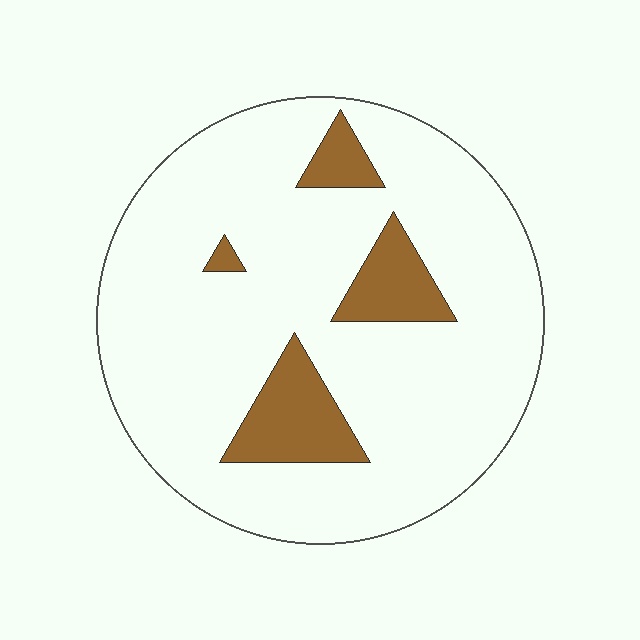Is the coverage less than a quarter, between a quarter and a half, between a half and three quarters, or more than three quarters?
Less than a quarter.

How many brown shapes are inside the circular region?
4.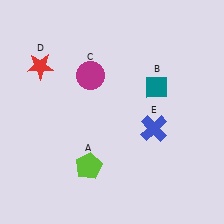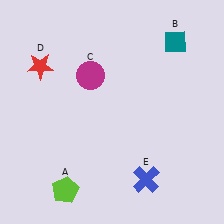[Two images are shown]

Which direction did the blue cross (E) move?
The blue cross (E) moved down.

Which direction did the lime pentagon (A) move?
The lime pentagon (A) moved down.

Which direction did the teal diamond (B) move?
The teal diamond (B) moved up.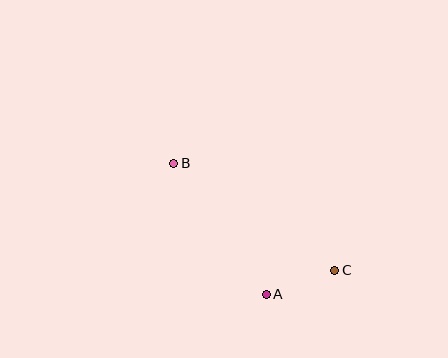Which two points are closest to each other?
Points A and C are closest to each other.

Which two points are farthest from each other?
Points B and C are farthest from each other.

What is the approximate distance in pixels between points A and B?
The distance between A and B is approximately 160 pixels.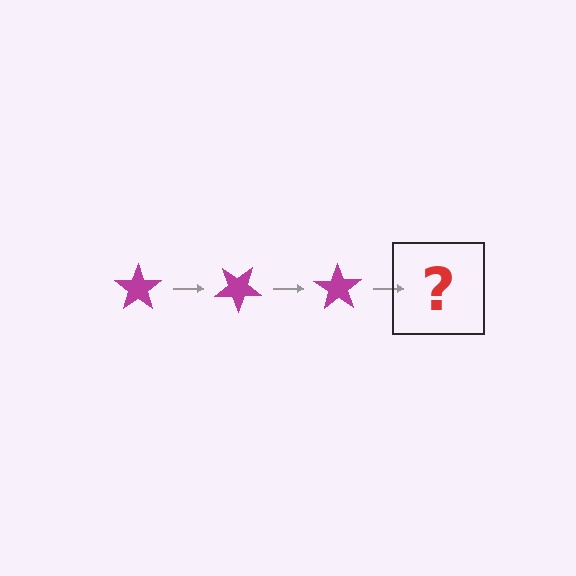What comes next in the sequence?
The next element should be a magenta star rotated 105 degrees.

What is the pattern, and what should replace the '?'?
The pattern is that the star rotates 35 degrees each step. The '?' should be a magenta star rotated 105 degrees.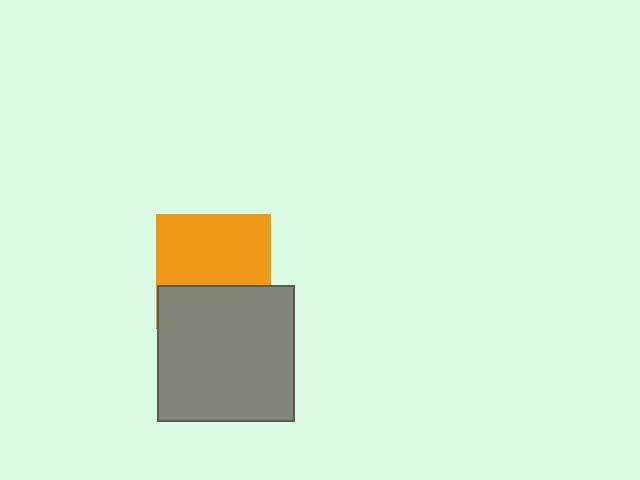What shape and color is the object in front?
The object in front is a gray square.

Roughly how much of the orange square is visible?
About half of it is visible (roughly 63%).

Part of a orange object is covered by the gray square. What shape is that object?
It is a square.